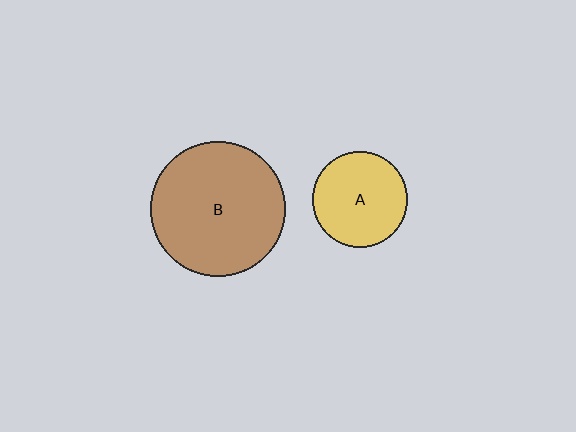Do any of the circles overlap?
No, none of the circles overlap.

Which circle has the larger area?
Circle B (brown).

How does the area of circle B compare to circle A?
Approximately 2.0 times.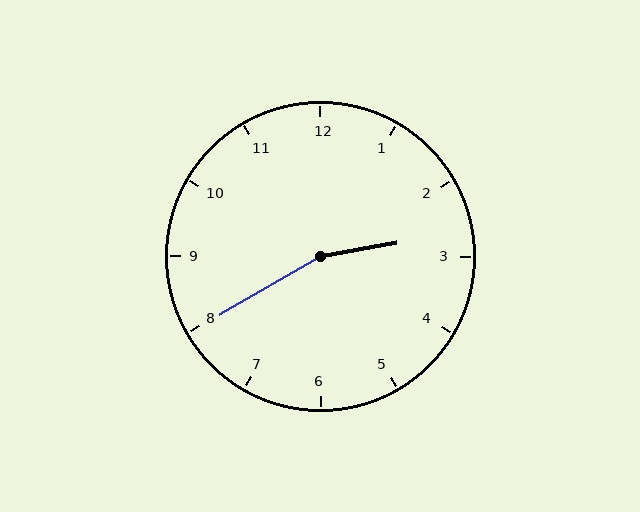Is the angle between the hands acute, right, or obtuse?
It is obtuse.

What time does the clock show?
2:40.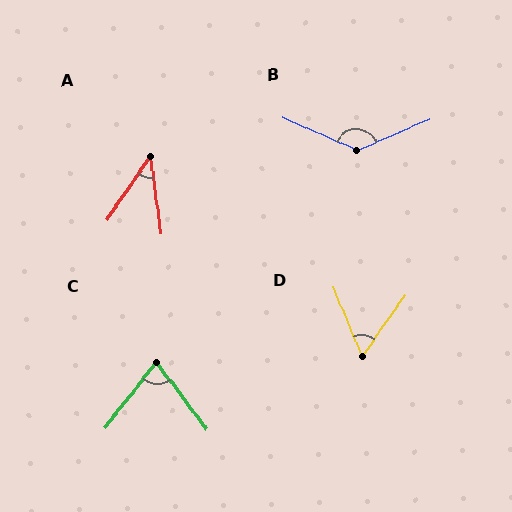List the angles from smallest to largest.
A (42°), D (57°), C (75°), B (133°).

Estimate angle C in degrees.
Approximately 75 degrees.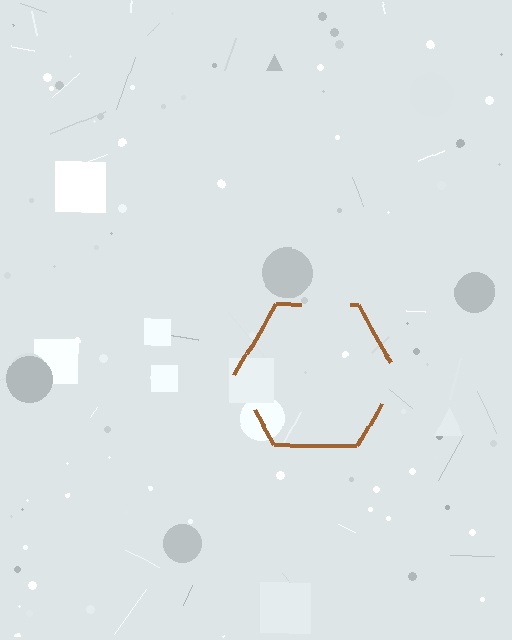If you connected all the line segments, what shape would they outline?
They would outline a hexagon.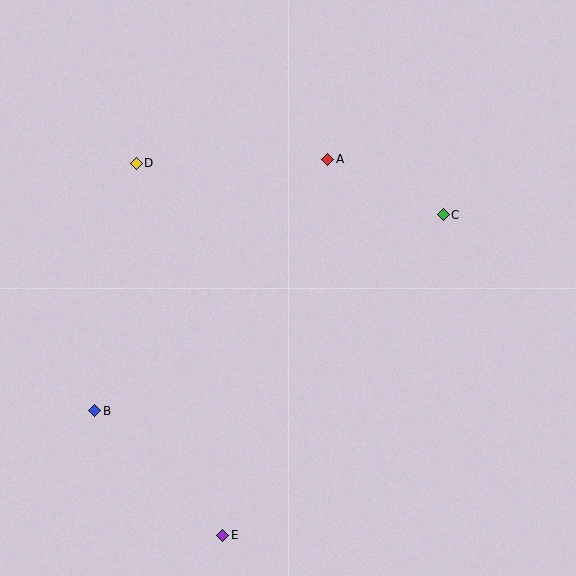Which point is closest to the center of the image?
Point A at (328, 159) is closest to the center.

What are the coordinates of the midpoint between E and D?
The midpoint between E and D is at (180, 349).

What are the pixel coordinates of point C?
Point C is at (443, 215).